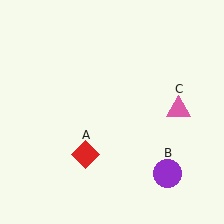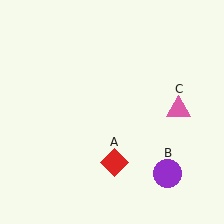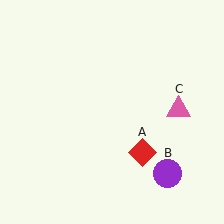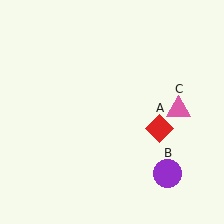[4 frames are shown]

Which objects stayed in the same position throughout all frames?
Purple circle (object B) and pink triangle (object C) remained stationary.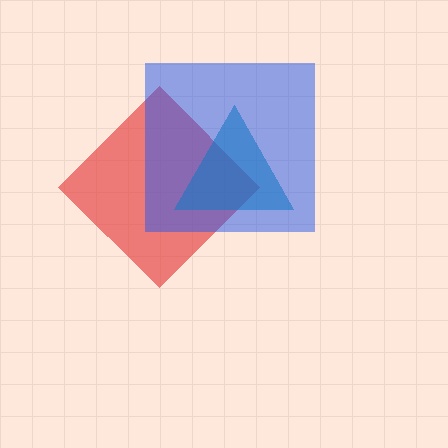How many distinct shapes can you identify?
There are 3 distinct shapes: a red diamond, a teal triangle, a blue square.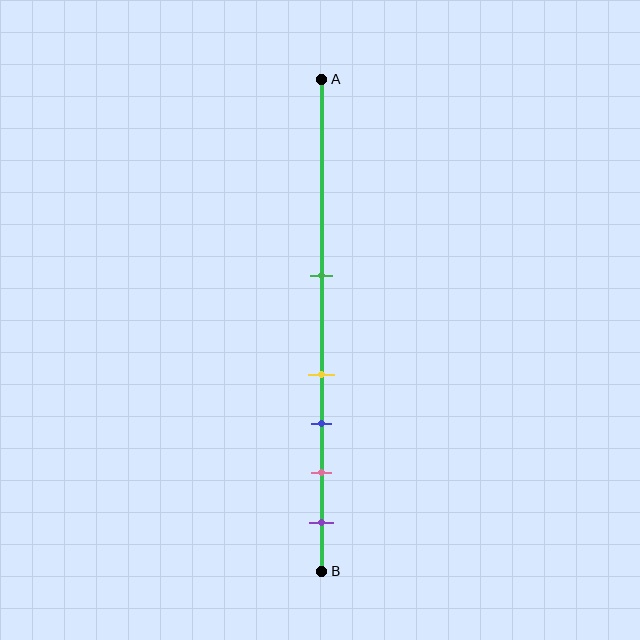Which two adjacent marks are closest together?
The yellow and blue marks are the closest adjacent pair.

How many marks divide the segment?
There are 5 marks dividing the segment.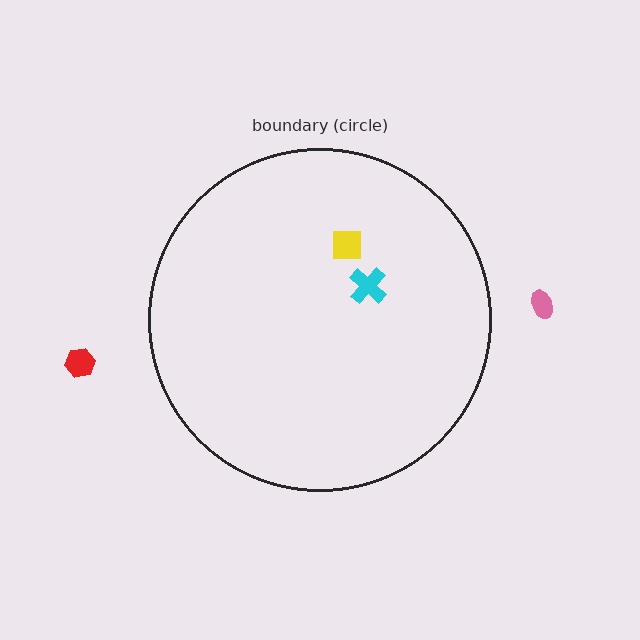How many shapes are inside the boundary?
2 inside, 2 outside.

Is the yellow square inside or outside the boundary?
Inside.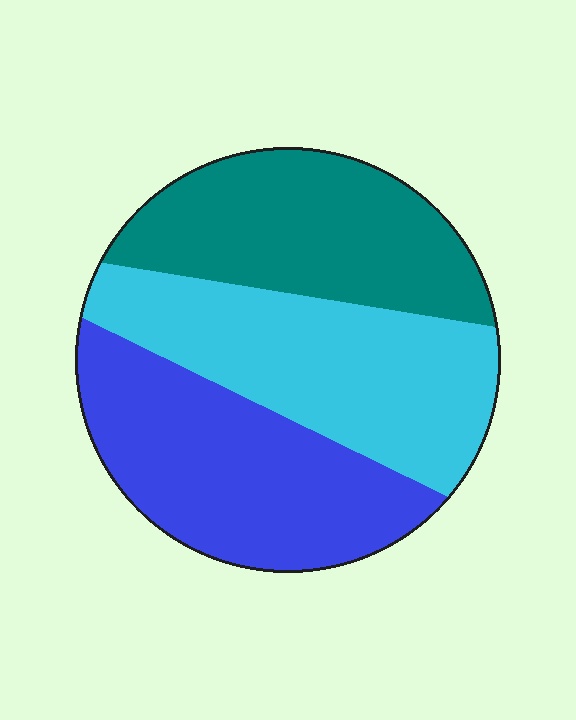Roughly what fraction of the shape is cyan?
Cyan covers 35% of the shape.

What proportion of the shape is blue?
Blue takes up about one third (1/3) of the shape.